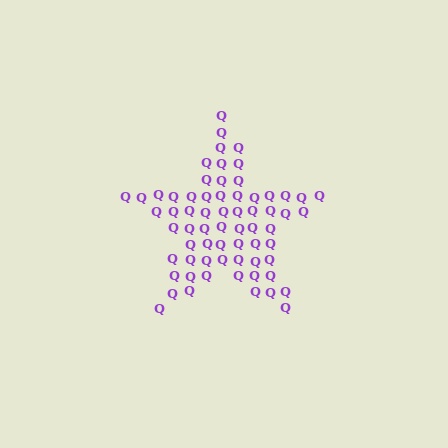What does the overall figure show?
The overall figure shows a star.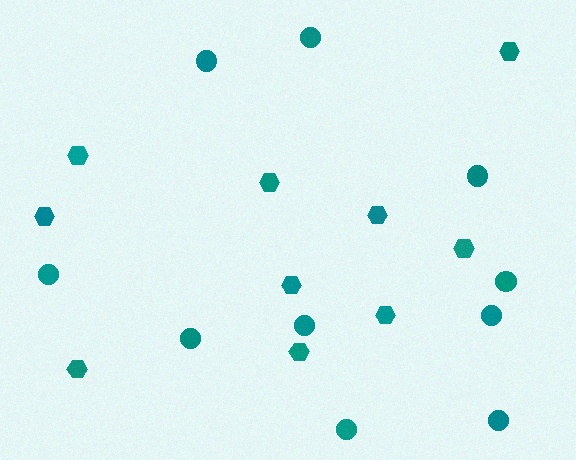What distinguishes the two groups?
There are 2 groups: one group of hexagons (10) and one group of circles (10).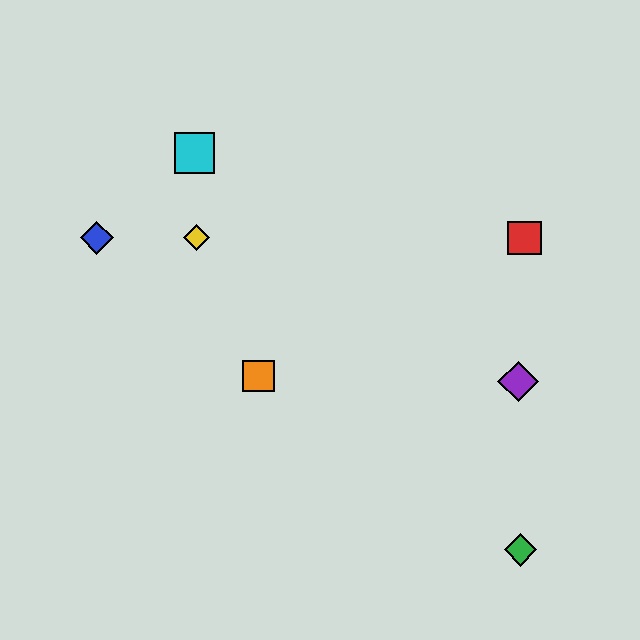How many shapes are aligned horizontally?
3 shapes (the red square, the blue diamond, the yellow diamond) are aligned horizontally.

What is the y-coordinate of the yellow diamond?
The yellow diamond is at y≈238.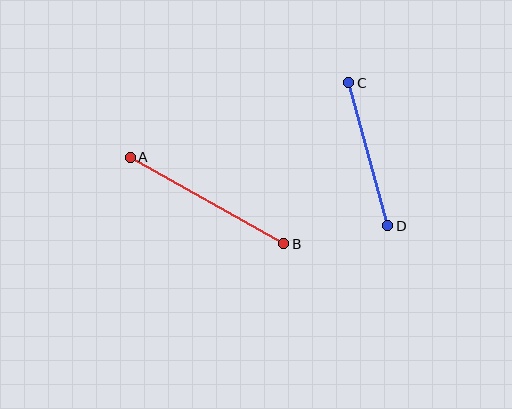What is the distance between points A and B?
The distance is approximately 176 pixels.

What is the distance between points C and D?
The distance is approximately 148 pixels.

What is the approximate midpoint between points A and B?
The midpoint is at approximately (207, 200) pixels.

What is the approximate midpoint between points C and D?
The midpoint is at approximately (368, 154) pixels.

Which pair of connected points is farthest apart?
Points A and B are farthest apart.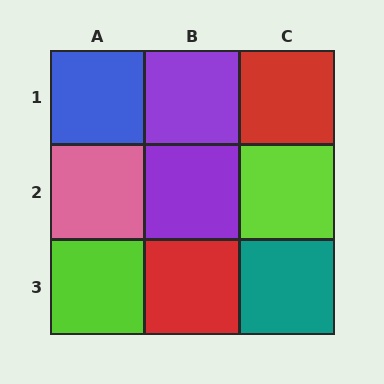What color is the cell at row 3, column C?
Teal.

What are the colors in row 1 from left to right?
Blue, purple, red.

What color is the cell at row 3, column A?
Lime.